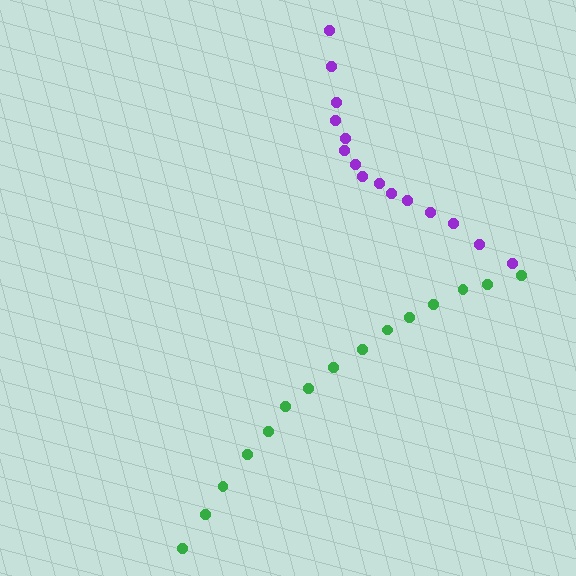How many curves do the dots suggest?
There are 2 distinct paths.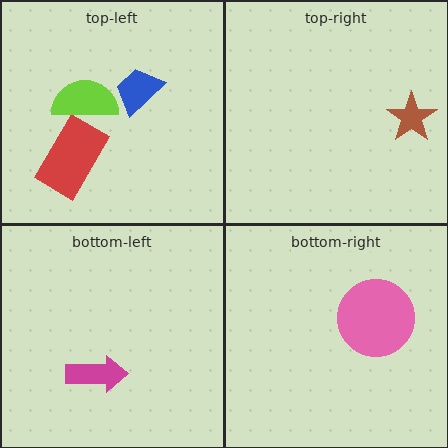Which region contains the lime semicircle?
The top-left region.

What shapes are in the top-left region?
The blue trapezoid, the red rectangle, the lime semicircle.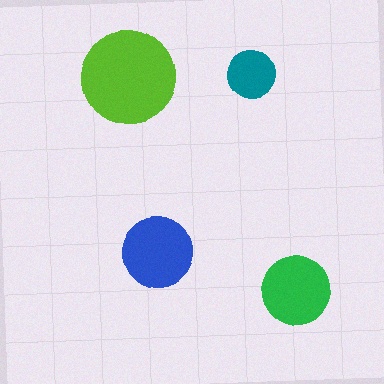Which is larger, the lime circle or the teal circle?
The lime one.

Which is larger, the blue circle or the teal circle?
The blue one.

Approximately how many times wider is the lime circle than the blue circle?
About 1.5 times wider.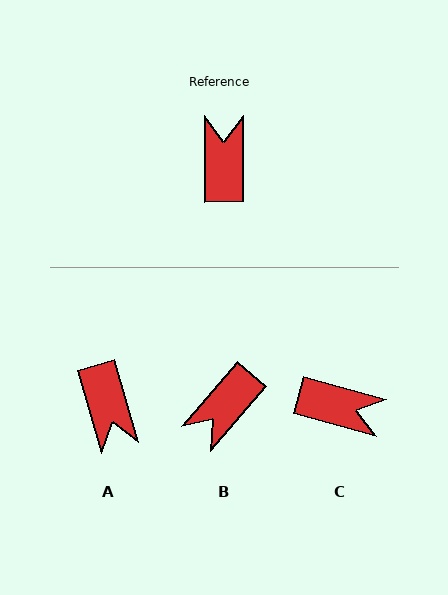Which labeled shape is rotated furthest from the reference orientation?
A, about 165 degrees away.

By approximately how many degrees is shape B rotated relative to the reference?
Approximately 138 degrees counter-clockwise.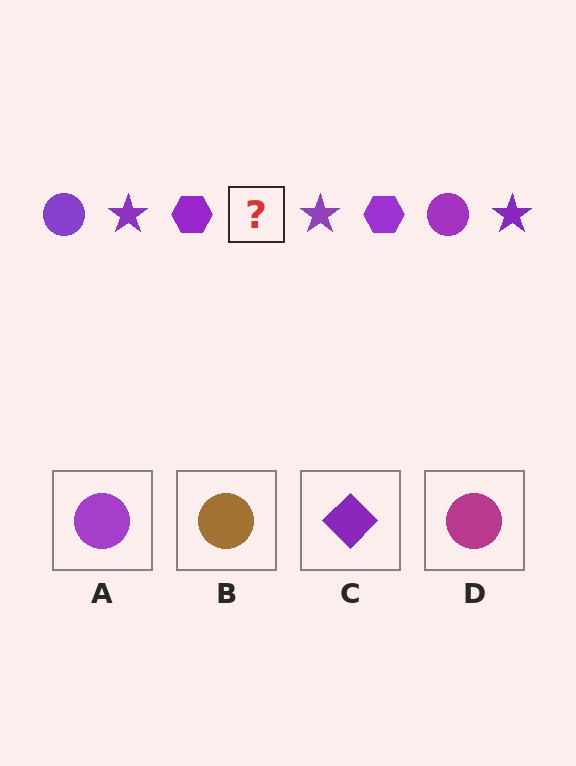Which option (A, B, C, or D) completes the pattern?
A.